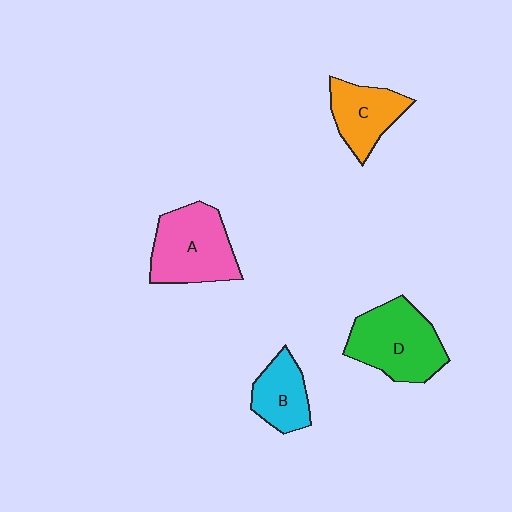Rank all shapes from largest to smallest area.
From largest to smallest: D (green), A (pink), C (orange), B (cyan).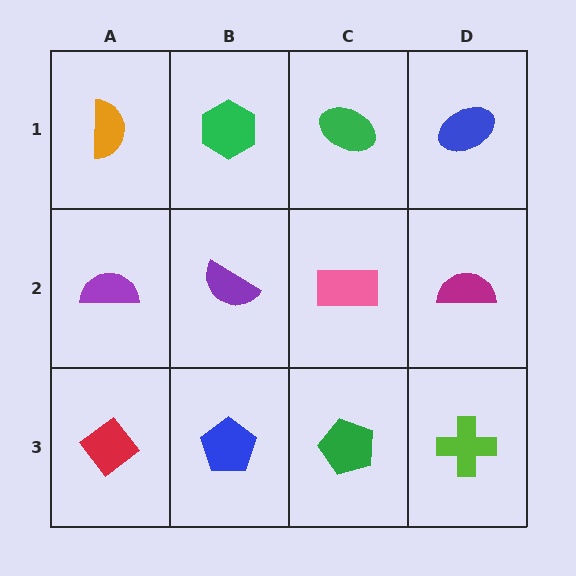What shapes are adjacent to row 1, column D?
A magenta semicircle (row 2, column D), a green ellipse (row 1, column C).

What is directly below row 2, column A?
A red diamond.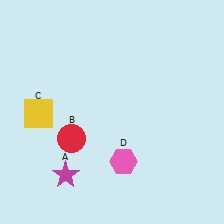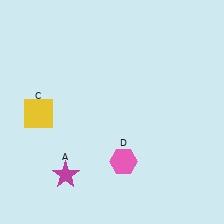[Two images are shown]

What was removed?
The red circle (B) was removed in Image 2.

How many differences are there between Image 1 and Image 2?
There is 1 difference between the two images.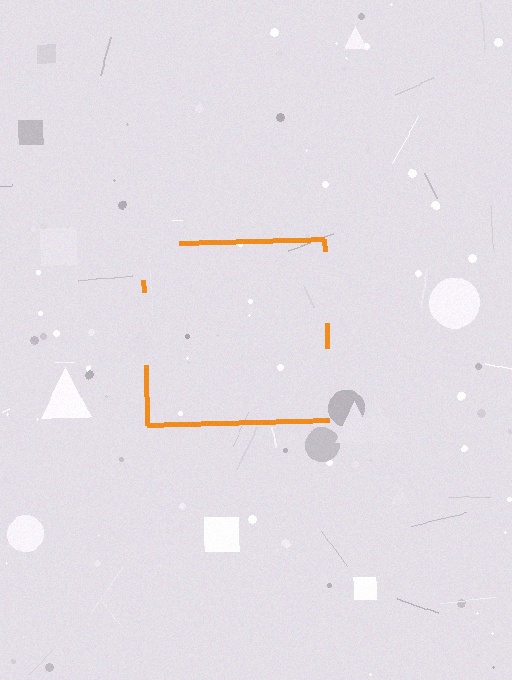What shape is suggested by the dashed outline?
The dashed outline suggests a square.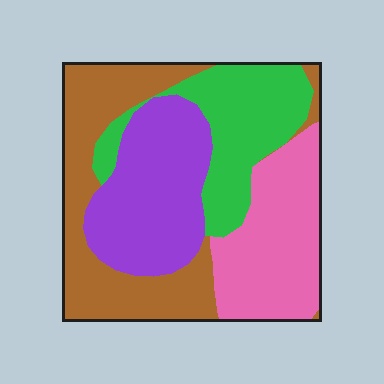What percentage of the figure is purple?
Purple takes up about one quarter (1/4) of the figure.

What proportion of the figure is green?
Green covers 22% of the figure.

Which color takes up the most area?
Brown, at roughly 30%.